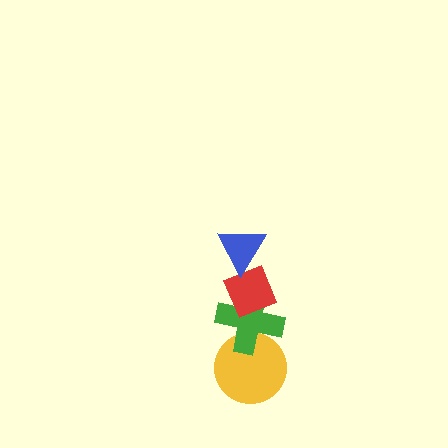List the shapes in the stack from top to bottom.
From top to bottom: the blue triangle, the red diamond, the green cross, the yellow circle.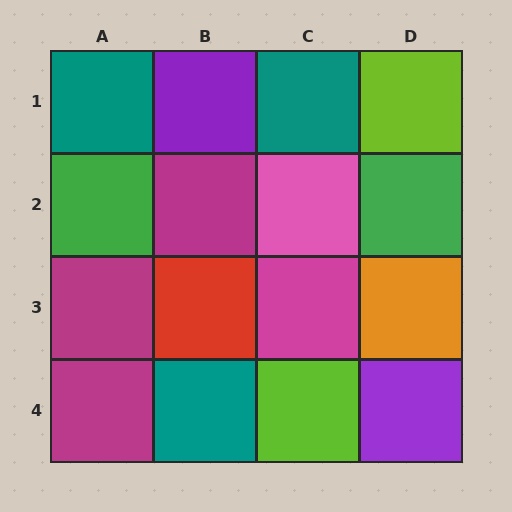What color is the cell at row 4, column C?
Lime.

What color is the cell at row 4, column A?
Magenta.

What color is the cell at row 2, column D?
Green.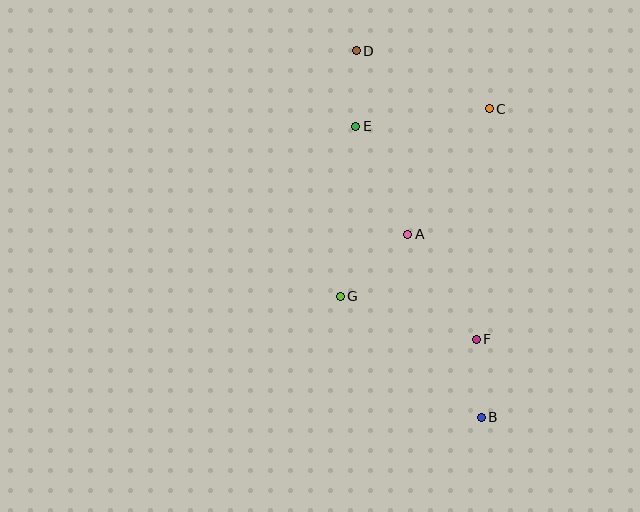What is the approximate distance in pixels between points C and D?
The distance between C and D is approximately 145 pixels.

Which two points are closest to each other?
Points D and E are closest to each other.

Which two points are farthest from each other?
Points B and D are farthest from each other.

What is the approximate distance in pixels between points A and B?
The distance between A and B is approximately 197 pixels.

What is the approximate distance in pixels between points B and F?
The distance between B and F is approximately 78 pixels.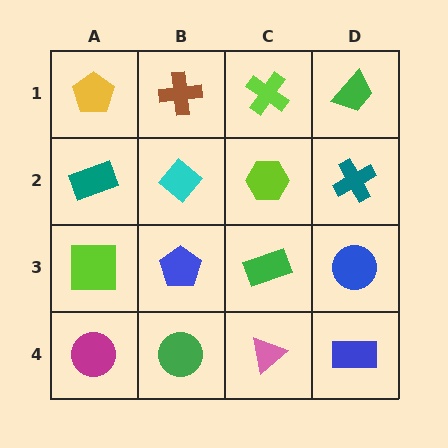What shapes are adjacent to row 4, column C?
A green rectangle (row 3, column C), a green circle (row 4, column B), a blue rectangle (row 4, column D).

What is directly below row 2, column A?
A lime square.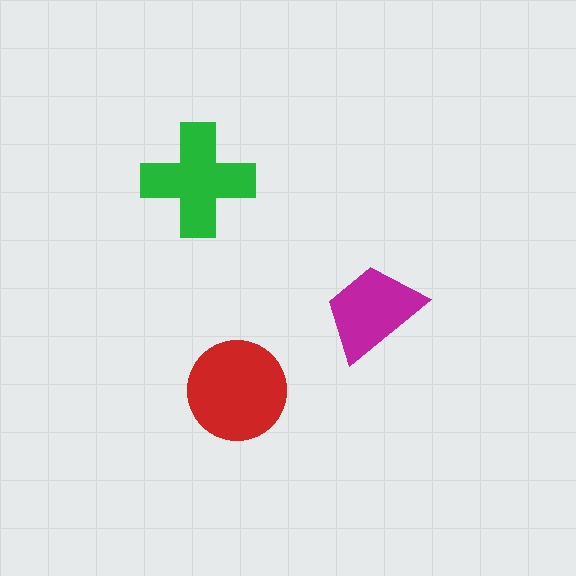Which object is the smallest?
The magenta trapezoid.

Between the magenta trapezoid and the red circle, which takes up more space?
The red circle.